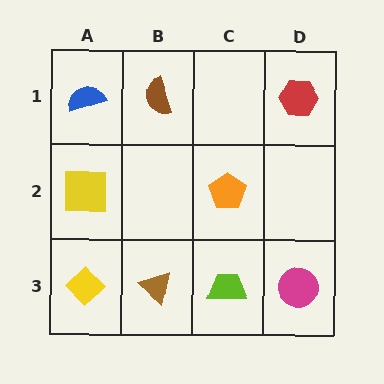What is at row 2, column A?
A yellow square.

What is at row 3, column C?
A lime trapezoid.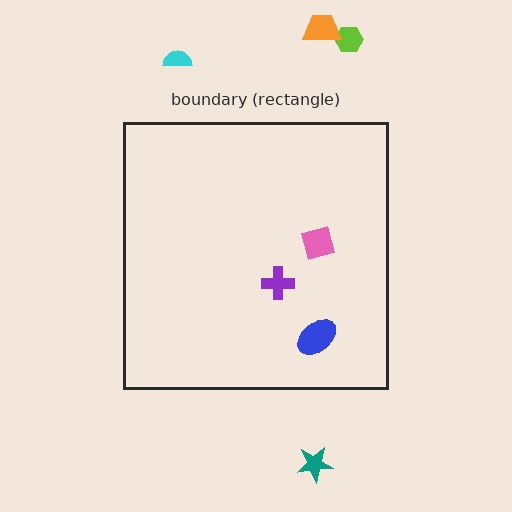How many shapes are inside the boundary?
3 inside, 4 outside.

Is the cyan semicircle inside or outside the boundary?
Outside.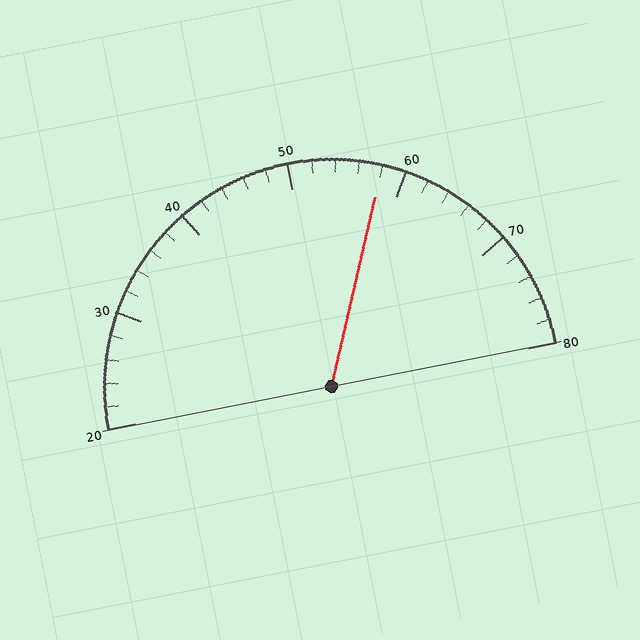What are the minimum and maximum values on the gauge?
The gauge ranges from 20 to 80.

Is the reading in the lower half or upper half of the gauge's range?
The reading is in the upper half of the range (20 to 80).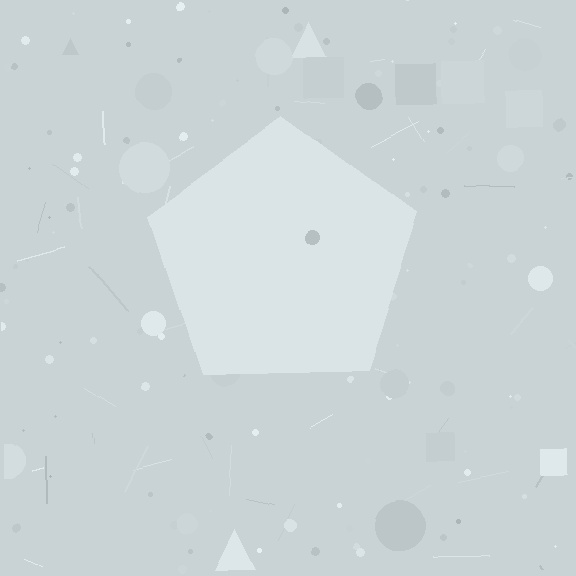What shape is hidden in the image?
A pentagon is hidden in the image.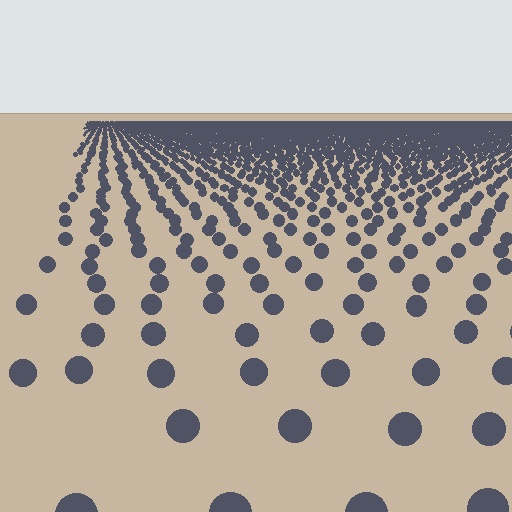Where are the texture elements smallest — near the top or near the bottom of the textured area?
Near the top.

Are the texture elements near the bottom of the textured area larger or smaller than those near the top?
Larger. Near the bottom, elements are closer to the viewer and appear at a bigger on-screen size.